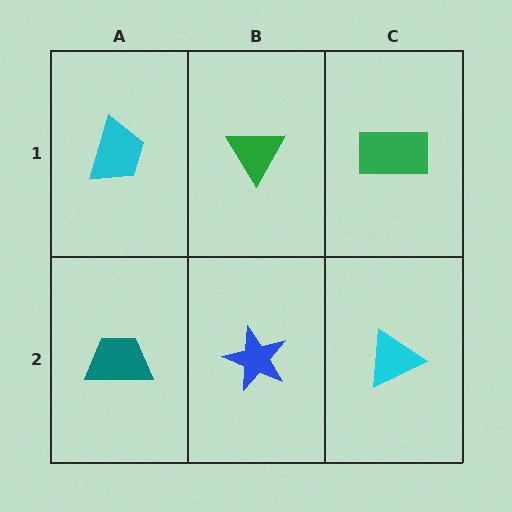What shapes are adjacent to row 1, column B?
A blue star (row 2, column B), a cyan trapezoid (row 1, column A), a green rectangle (row 1, column C).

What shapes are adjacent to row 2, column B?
A green triangle (row 1, column B), a teal trapezoid (row 2, column A), a cyan triangle (row 2, column C).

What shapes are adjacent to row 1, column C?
A cyan triangle (row 2, column C), a green triangle (row 1, column B).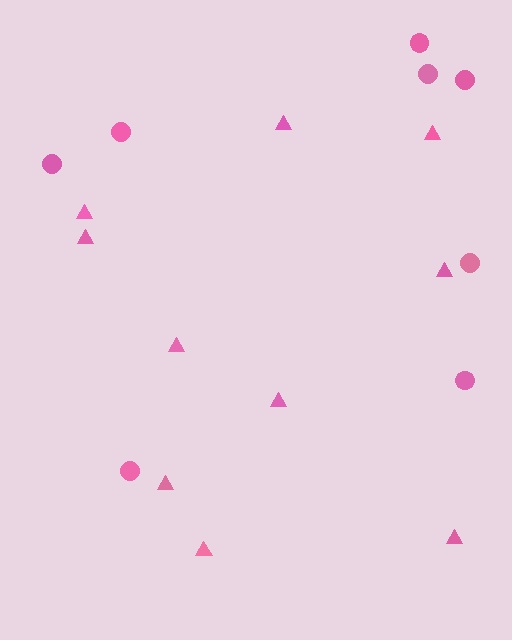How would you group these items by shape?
There are 2 groups: one group of circles (8) and one group of triangles (10).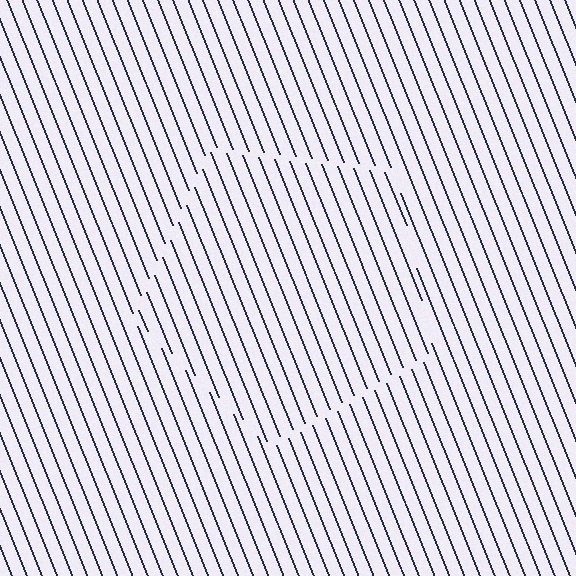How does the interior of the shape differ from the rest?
The interior of the shape contains the same grating, shifted by half a period — the contour is defined by the phase discontinuity where line-ends from the inner and outer gratings abut.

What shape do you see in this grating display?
An illusory pentagon. The interior of the shape contains the same grating, shifted by half a period — the contour is defined by the phase discontinuity where line-ends from the inner and outer gratings abut.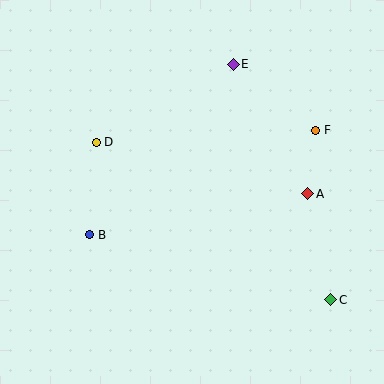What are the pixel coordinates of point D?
Point D is at (96, 142).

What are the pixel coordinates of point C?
Point C is at (331, 300).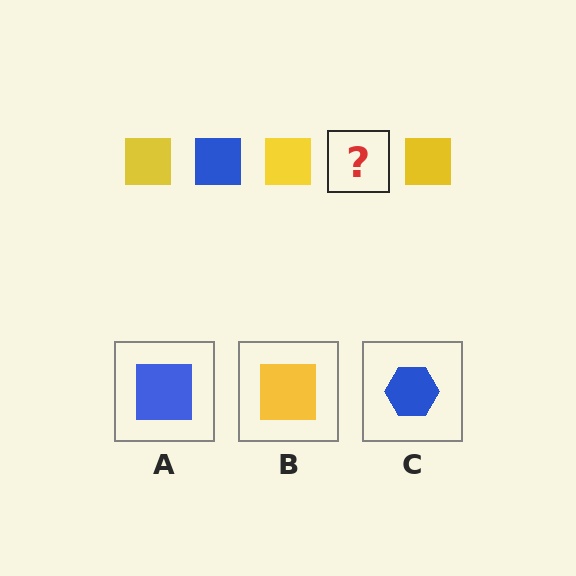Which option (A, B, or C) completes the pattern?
A.